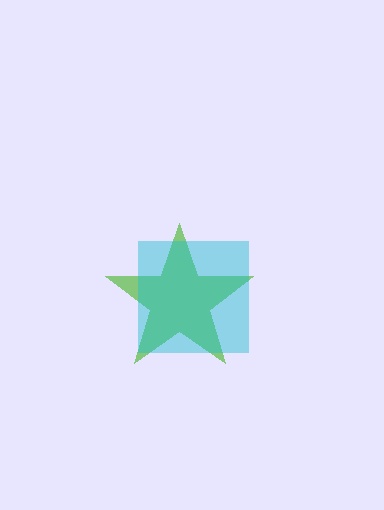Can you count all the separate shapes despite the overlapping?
Yes, there are 2 separate shapes.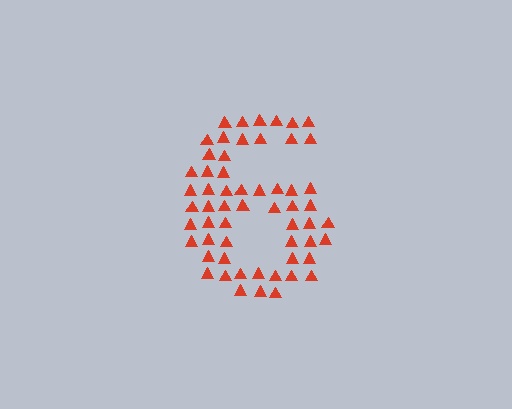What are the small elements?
The small elements are triangles.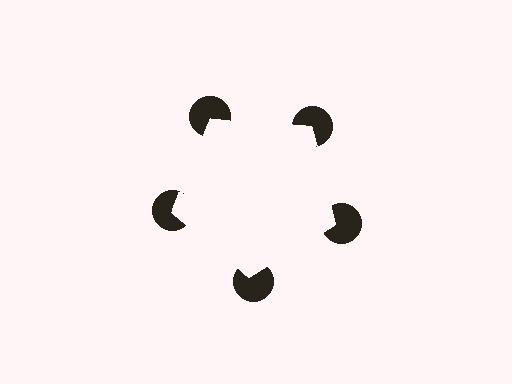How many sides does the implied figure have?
5 sides.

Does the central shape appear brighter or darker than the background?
It typically appears slightly brighter than the background, even though no actual brightness change is drawn.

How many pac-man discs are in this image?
There are 5 — one at each vertex of the illusory pentagon.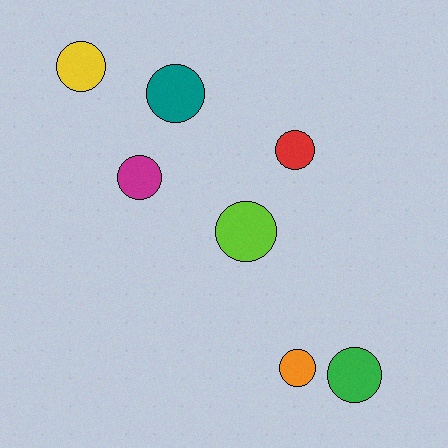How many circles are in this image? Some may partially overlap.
There are 7 circles.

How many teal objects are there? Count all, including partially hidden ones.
There is 1 teal object.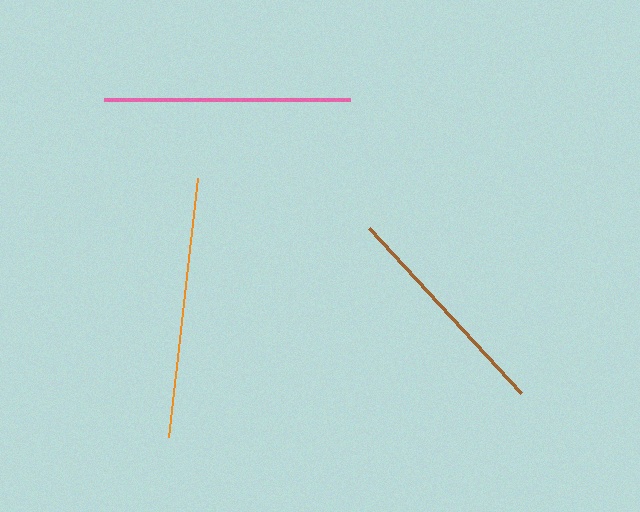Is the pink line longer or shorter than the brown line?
The pink line is longer than the brown line.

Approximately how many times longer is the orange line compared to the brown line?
The orange line is approximately 1.2 times the length of the brown line.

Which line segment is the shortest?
The brown line is the shortest at approximately 225 pixels.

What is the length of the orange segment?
The orange segment is approximately 261 pixels long.